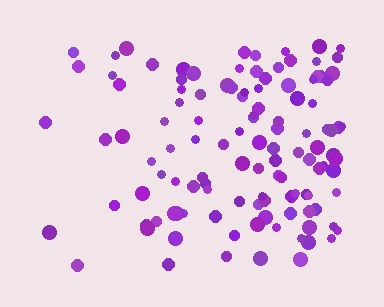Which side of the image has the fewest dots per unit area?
The left.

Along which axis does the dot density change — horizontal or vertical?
Horizontal.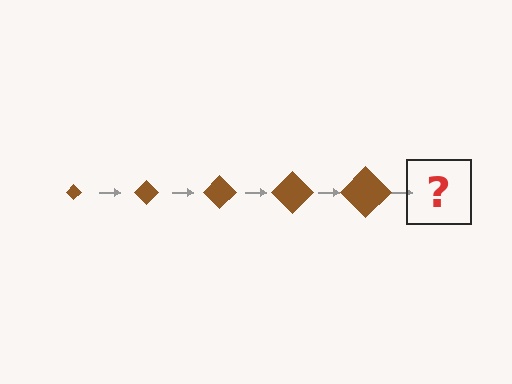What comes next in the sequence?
The next element should be a brown diamond, larger than the previous one.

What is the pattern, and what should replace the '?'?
The pattern is that the diamond gets progressively larger each step. The '?' should be a brown diamond, larger than the previous one.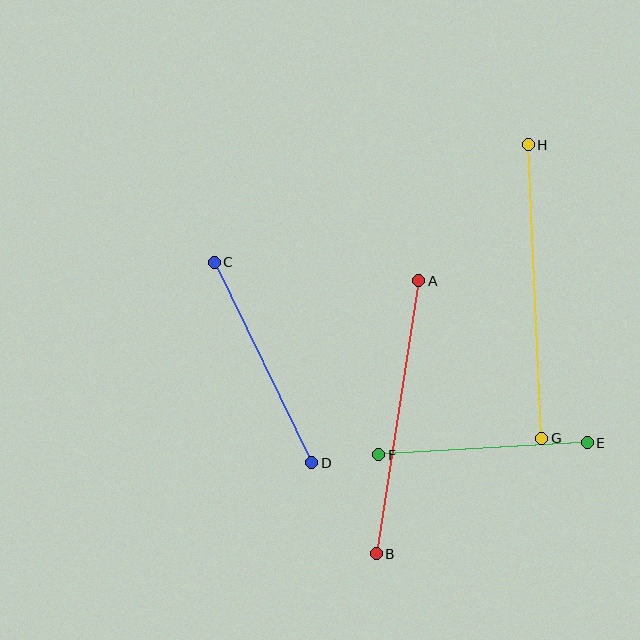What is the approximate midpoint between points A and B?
The midpoint is at approximately (397, 417) pixels.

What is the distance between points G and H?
The distance is approximately 294 pixels.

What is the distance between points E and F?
The distance is approximately 209 pixels.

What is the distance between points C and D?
The distance is approximately 223 pixels.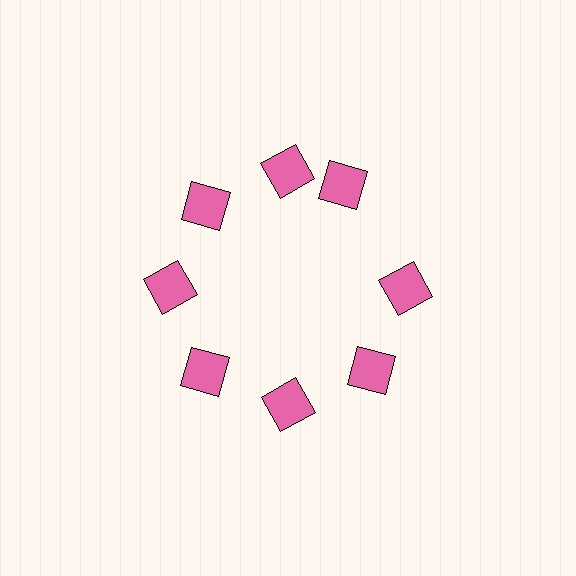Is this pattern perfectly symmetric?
No. The 8 pink squares are arranged in a ring, but one element near the 2 o'clock position is rotated out of alignment along the ring, breaking the 8-fold rotational symmetry.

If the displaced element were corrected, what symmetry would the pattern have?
It would have 8-fold rotational symmetry — the pattern would map onto itself every 45 degrees.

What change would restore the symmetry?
The symmetry would be restored by rotating it back into even spacing with its neighbors so that all 8 squares sit at equal angles and equal distance from the center.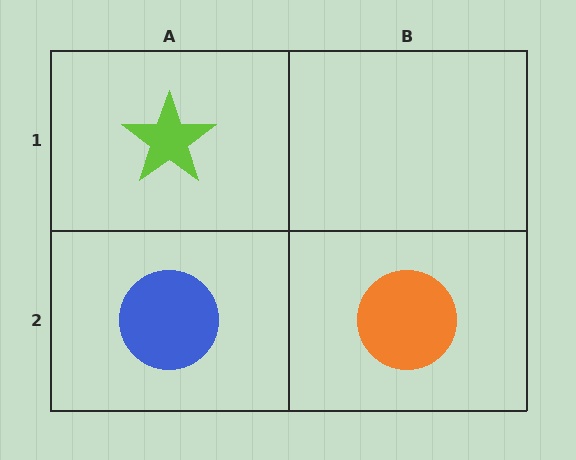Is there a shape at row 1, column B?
No, that cell is empty.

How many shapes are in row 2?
2 shapes.